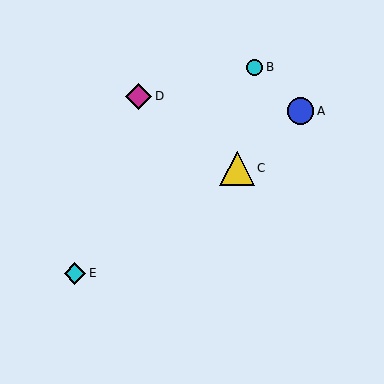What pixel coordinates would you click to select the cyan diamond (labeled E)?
Click at (75, 273) to select the cyan diamond E.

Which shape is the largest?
The yellow triangle (labeled C) is the largest.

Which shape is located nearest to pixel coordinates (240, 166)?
The yellow triangle (labeled C) at (237, 168) is nearest to that location.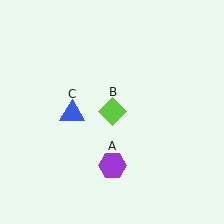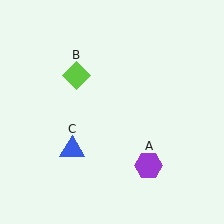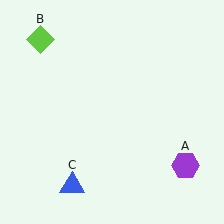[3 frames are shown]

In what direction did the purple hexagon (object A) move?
The purple hexagon (object A) moved right.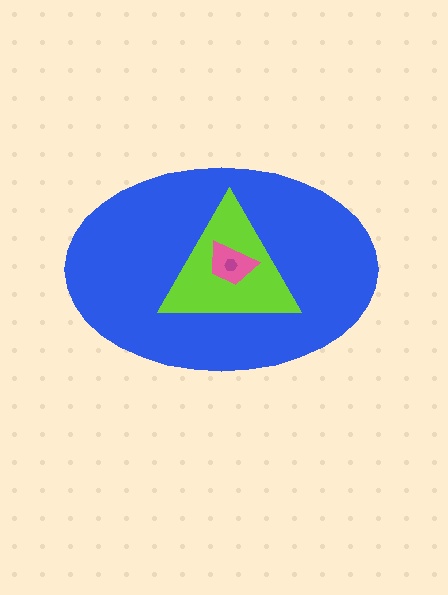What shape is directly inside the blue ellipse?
The lime triangle.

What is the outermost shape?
The blue ellipse.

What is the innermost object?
The magenta hexagon.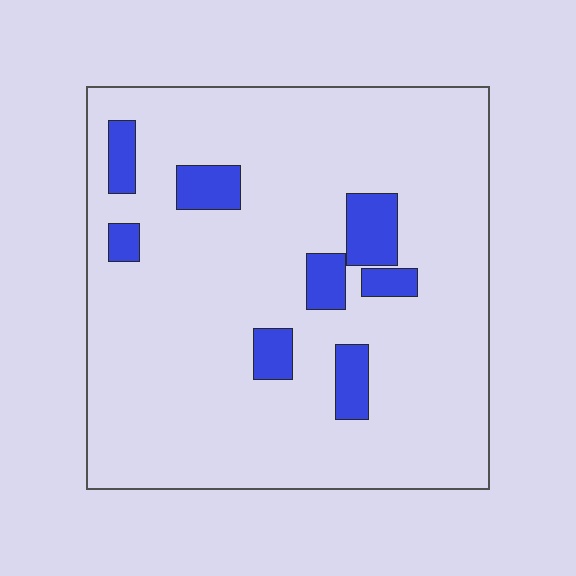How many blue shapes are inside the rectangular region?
8.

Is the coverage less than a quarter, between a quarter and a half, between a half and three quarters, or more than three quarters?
Less than a quarter.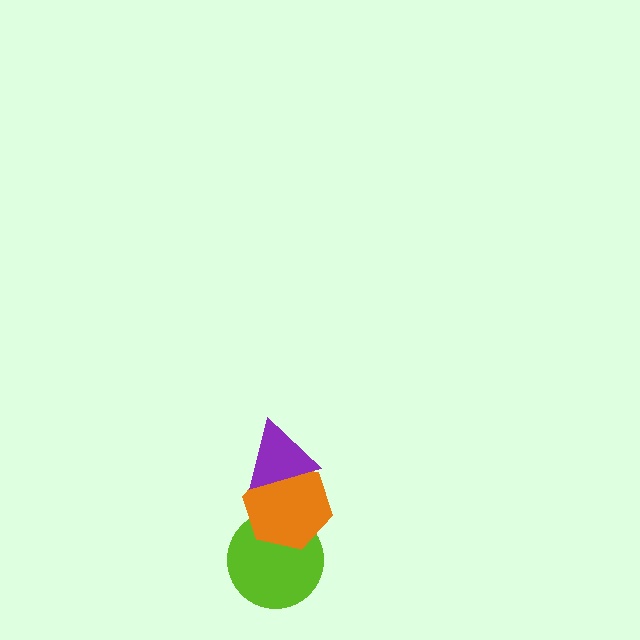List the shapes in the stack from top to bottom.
From top to bottom: the purple triangle, the orange hexagon, the lime circle.